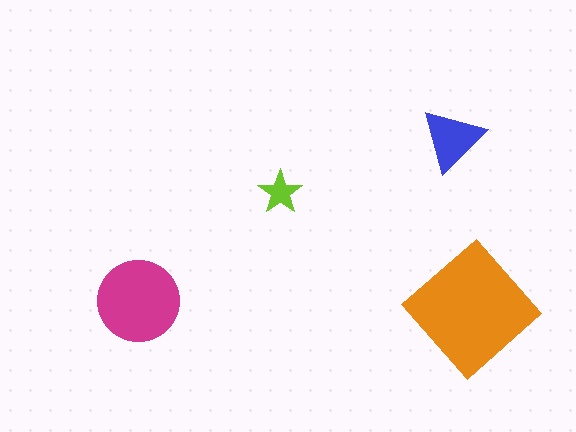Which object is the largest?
The orange diamond.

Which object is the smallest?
The lime star.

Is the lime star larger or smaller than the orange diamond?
Smaller.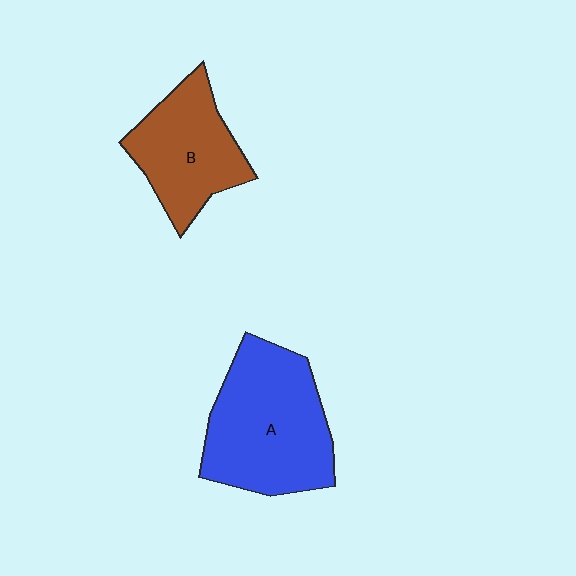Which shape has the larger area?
Shape A (blue).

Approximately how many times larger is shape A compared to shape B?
Approximately 1.4 times.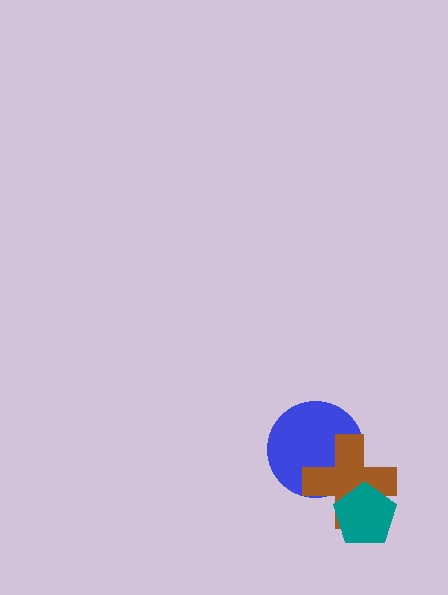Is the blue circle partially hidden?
Yes, it is partially covered by another shape.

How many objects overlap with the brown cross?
2 objects overlap with the brown cross.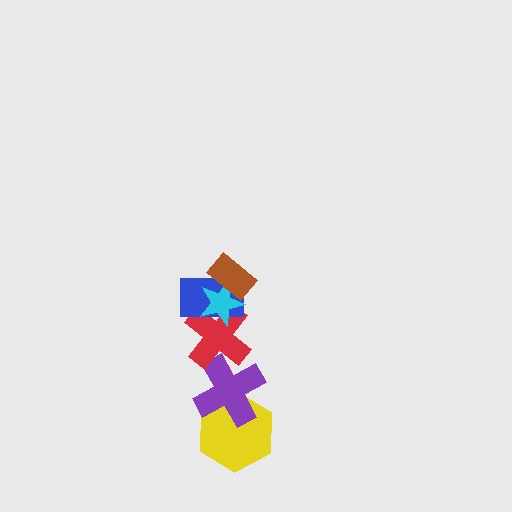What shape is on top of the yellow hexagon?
The purple cross is on top of the yellow hexagon.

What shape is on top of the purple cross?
The red cross is on top of the purple cross.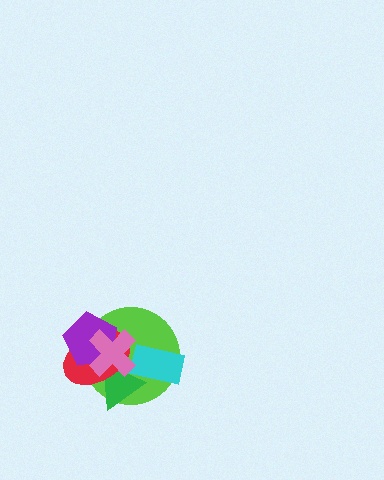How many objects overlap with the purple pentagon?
3 objects overlap with the purple pentagon.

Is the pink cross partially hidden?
No, no other shape covers it.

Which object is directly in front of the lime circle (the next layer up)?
The green triangle is directly in front of the lime circle.